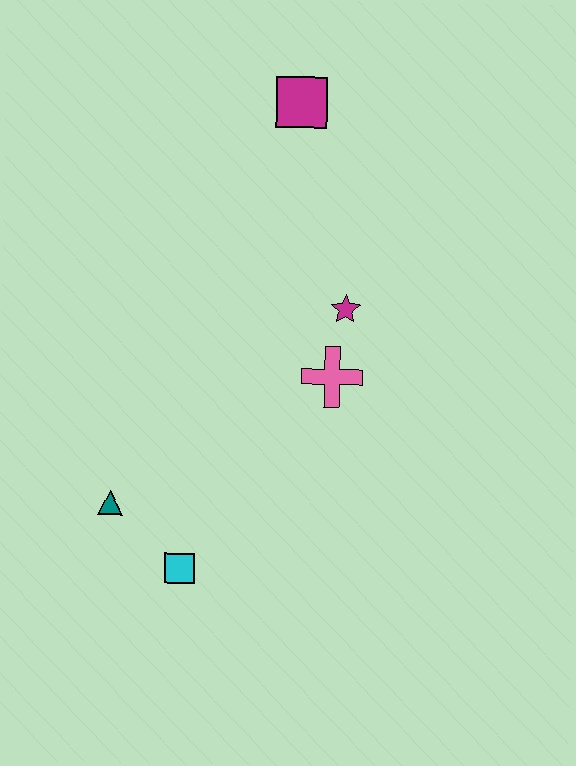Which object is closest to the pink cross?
The magenta star is closest to the pink cross.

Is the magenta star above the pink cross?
Yes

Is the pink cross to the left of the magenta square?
No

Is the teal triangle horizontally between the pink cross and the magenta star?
No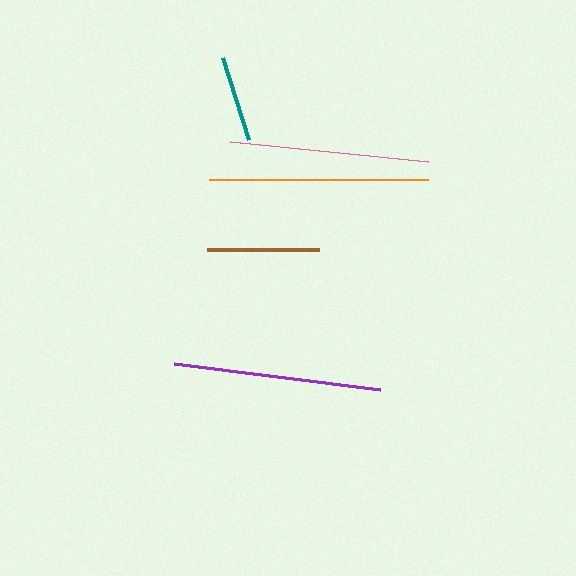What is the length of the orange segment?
The orange segment is approximately 219 pixels long.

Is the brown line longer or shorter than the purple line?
The purple line is longer than the brown line.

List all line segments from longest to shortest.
From longest to shortest: orange, purple, pink, brown, teal.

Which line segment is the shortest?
The teal line is the shortest at approximately 86 pixels.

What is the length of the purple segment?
The purple segment is approximately 207 pixels long.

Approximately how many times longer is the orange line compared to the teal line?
The orange line is approximately 2.5 times the length of the teal line.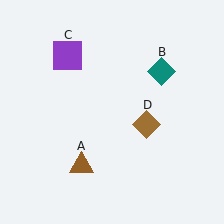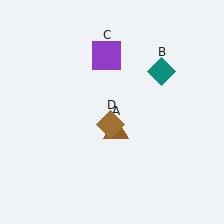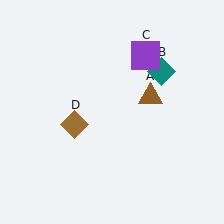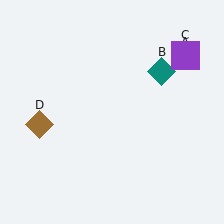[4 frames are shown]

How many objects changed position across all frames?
3 objects changed position: brown triangle (object A), purple square (object C), brown diamond (object D).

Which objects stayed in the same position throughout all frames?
Teal diamond (object B) remained stationary.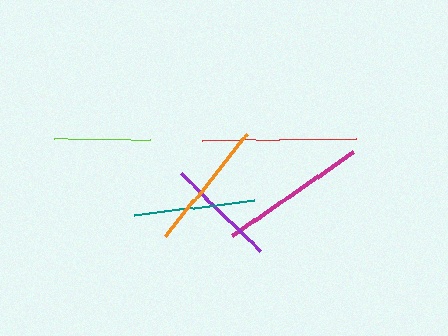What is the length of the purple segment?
The purple segment is approximately 110 pixels long.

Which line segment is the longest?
The red line is the longest at approximately 154 pixels.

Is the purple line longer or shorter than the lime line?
The purple line is longer than the lime line.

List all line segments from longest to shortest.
From longest to shortest: red, magenta, orange, teal, purple, lime.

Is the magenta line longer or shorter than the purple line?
The magenta line is longer than the purple line.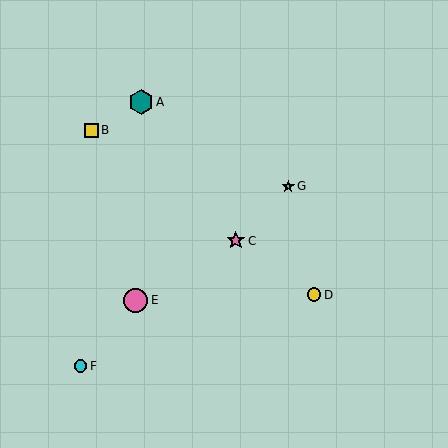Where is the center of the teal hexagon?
The center of the teal hexagon is at (141, 102).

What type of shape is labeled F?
Shape F is a cyan circle.